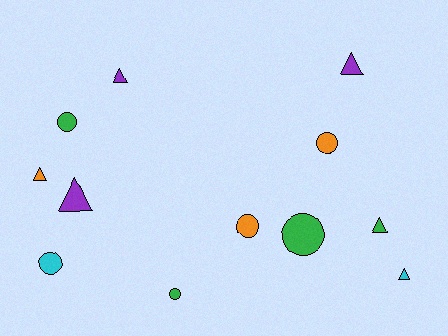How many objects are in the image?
There are 12 objects.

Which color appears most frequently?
Green, with 4 objects.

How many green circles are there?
There are 3 green circles.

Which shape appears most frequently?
Circle, with 6 objects.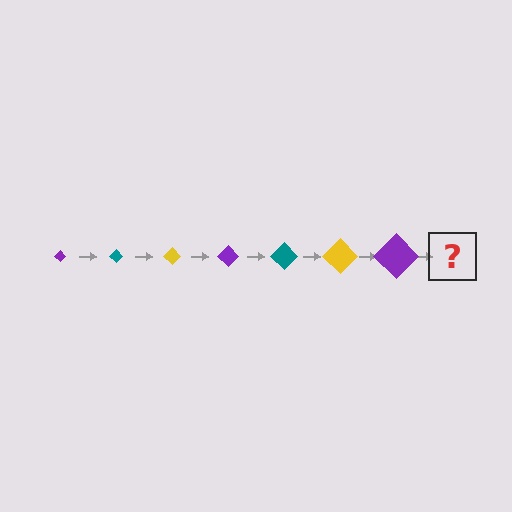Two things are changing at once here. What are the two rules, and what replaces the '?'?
The two rules are that the diamond grows larger each step and the color cycles through purple, teal, and yellow. The '?' should be a teal diamond, larger than the previous one.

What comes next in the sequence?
The next element should be a teal diamond, larger than the previous one.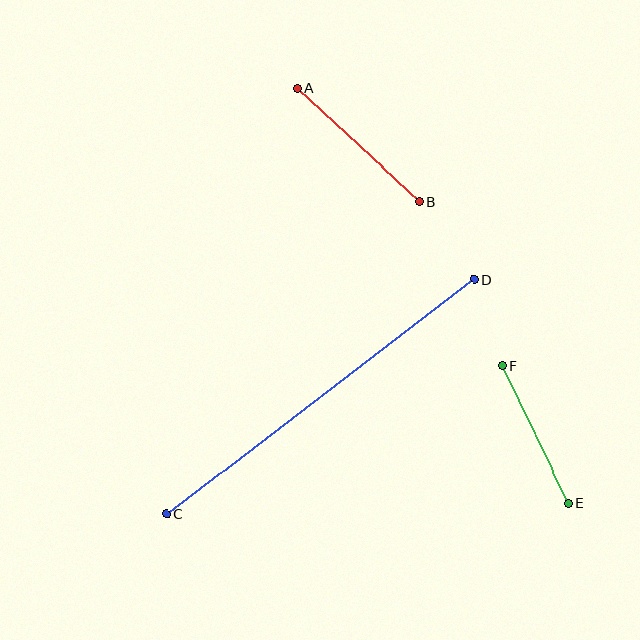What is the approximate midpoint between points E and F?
The midpoint is at approximately (535, 434) pixels.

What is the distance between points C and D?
The distance is approximately 387 pixels.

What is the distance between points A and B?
The distance is approximately 167 pixels.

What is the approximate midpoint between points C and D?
The midpoint is at approximately (320, 396) pixels.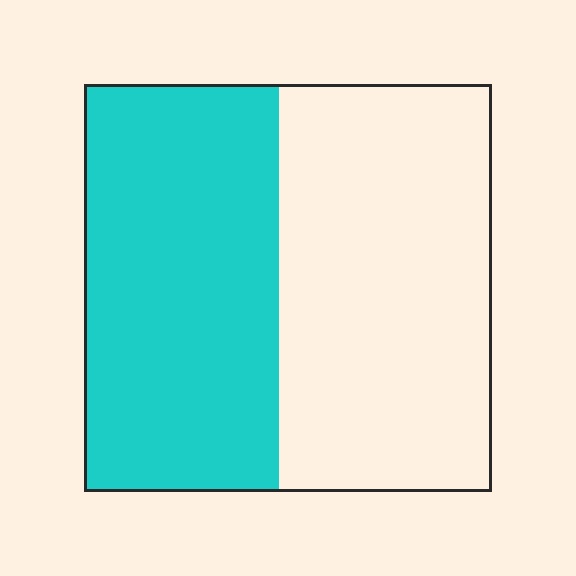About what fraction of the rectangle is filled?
About one half (1/2).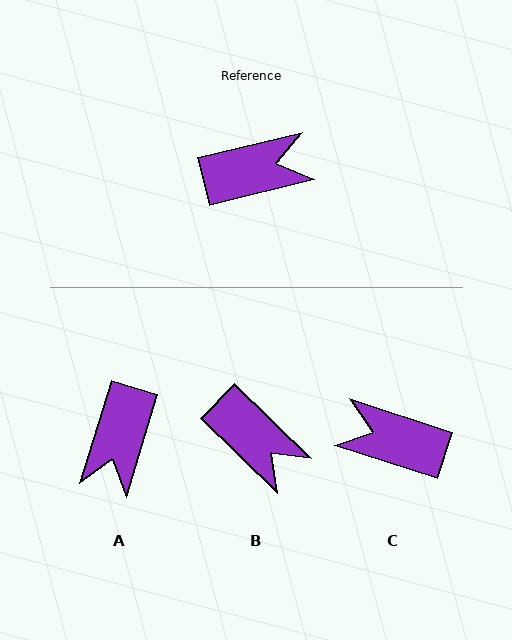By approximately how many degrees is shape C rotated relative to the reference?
Approximately 148 degrees counter-clockwise.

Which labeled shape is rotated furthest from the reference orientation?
C, about 148 degrees away.